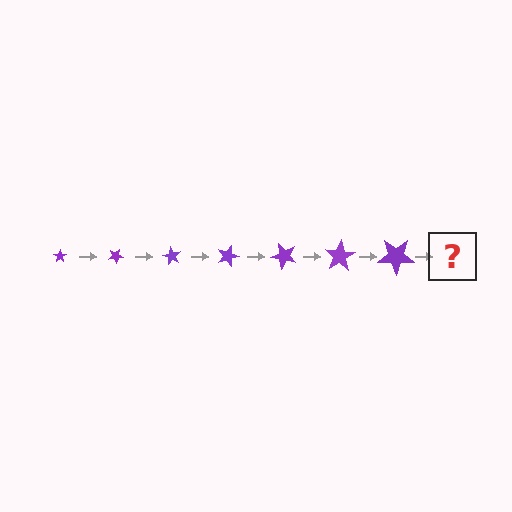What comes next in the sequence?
The next element should be a star, larger than the previous one and rotated 210 degrees from the start.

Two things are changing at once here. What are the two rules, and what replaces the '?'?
The two rules are that the star grows larger each step and it rotates 30 degrees each step. The '?' should be a star, larger than the previous one and rotated 210 degrees from the start.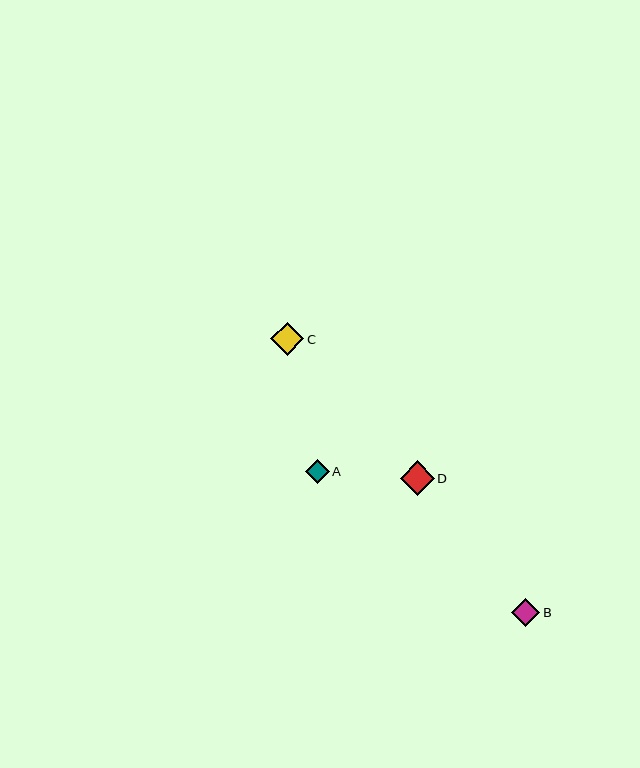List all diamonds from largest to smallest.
From largest to smallest: D, C, B, A.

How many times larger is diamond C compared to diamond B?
Diamond C is approximately 1.2 times the size of diamond B.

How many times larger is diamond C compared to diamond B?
Diamond C is approximately 1.2 times the size of diamond B.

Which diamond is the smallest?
Diamond A is the smallest with a size of approximately 24 pixels.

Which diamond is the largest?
Diamond D is the largest with a size of approximately 34 pixels.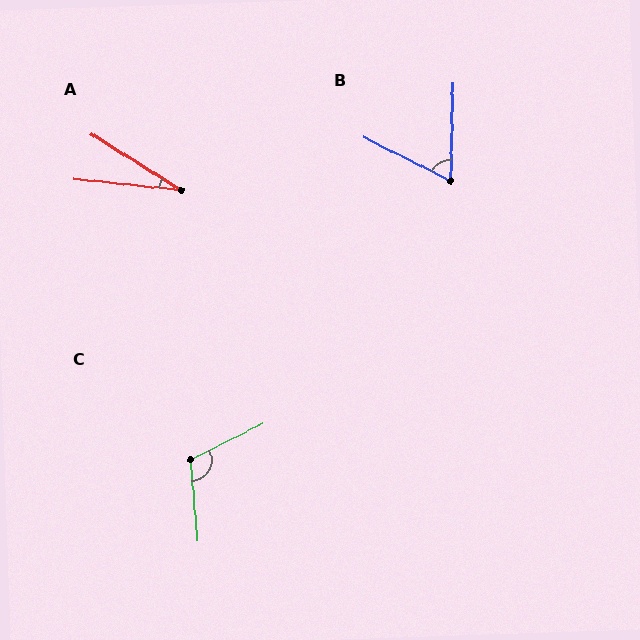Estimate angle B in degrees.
Approximately 65 degrees.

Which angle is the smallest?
A, at approximately 26 degrees.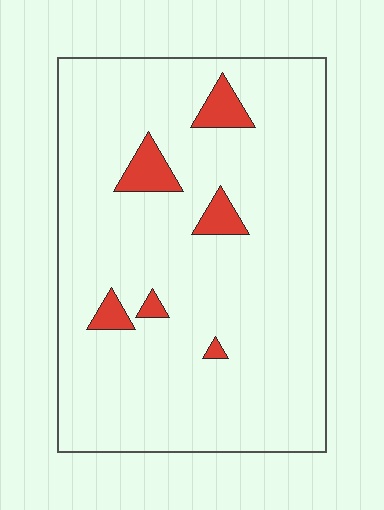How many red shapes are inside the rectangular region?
6.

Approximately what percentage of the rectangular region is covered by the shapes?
Approximately 5%.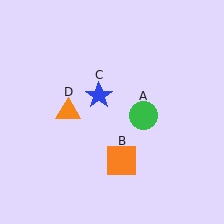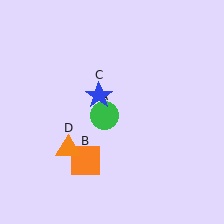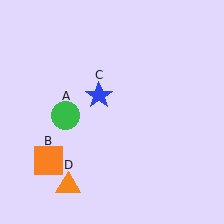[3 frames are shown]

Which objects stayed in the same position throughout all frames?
Blue star (object C) remained stationary.